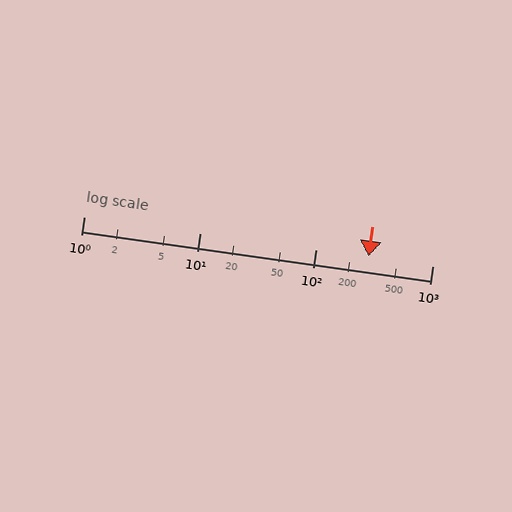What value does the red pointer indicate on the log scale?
The pointer indicates approximately 280.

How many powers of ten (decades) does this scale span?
The scale spans 3 decades, from 1 to 1000.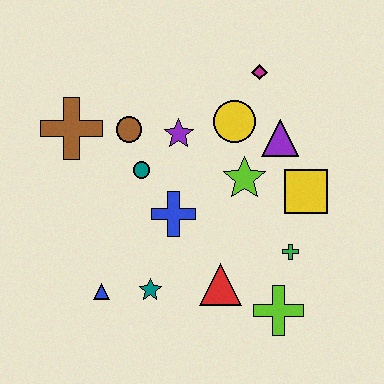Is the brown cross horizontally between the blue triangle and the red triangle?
No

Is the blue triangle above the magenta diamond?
No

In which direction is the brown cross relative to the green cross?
The brown cross is to the left of the green cross.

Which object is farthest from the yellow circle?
The blue triangle is farthest from the yellow circle.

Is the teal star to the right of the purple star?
No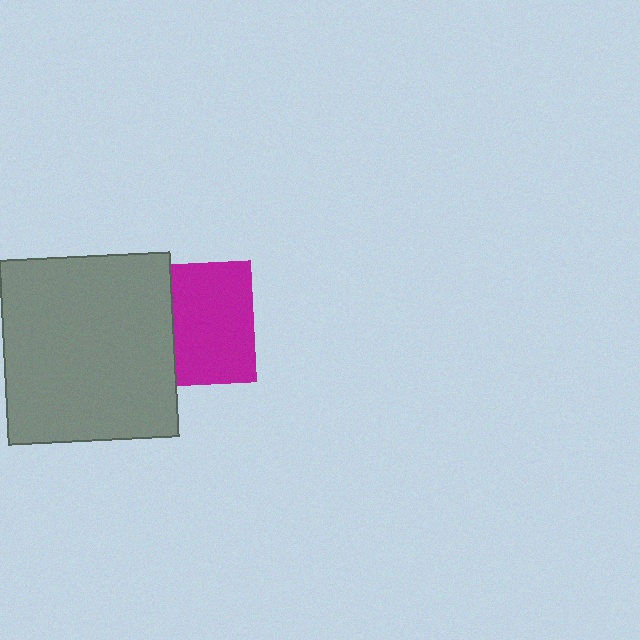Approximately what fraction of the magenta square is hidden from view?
Roughly 34% of the magenta square is hidden behind the gray rectangle.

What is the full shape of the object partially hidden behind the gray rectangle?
The partially hidden object is a magenta square.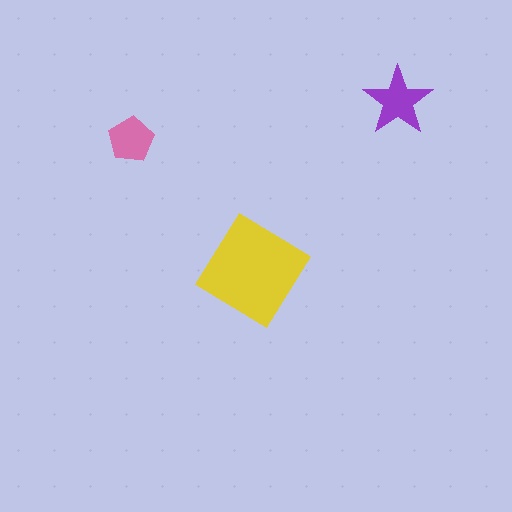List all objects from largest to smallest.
The yellow diamond, the purple star, the pink pentagon.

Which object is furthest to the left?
The pink pentagon is leftmost.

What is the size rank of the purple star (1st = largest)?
2nd.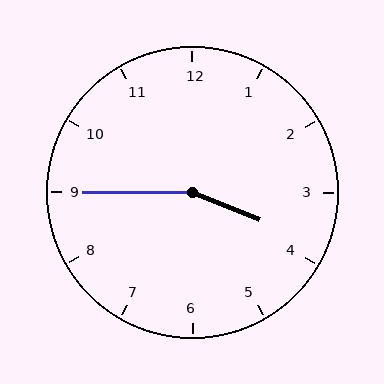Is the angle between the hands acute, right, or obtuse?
It is obtuse.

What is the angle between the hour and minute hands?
Approximately 158 degrees.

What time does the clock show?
3:45.